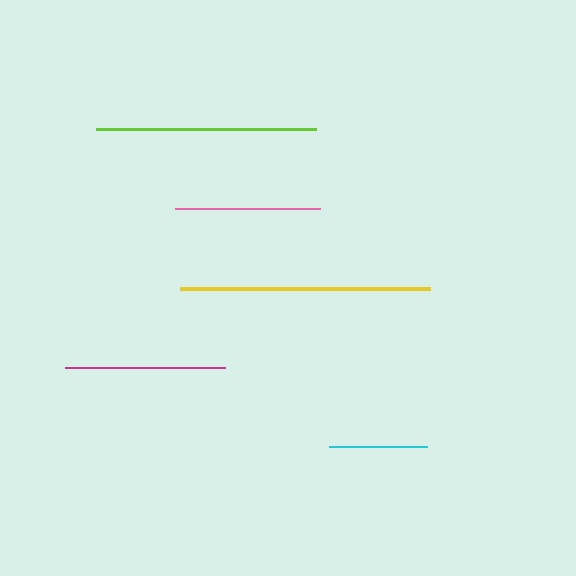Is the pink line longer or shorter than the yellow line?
The yellow line is longer than the pink line.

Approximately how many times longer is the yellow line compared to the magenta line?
The yellow line is approximately 1.6 times the length of the magenta line.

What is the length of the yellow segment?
The yellow segment is approximately 250 pixels long.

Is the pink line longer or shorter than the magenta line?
The magenta line is longer than the pink line.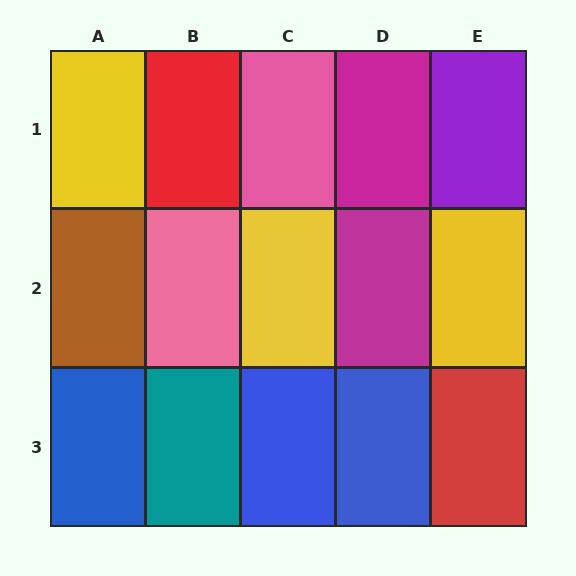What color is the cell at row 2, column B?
Pink.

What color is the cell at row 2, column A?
Brown.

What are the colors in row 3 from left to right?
Blue, teal, blue, blue, red.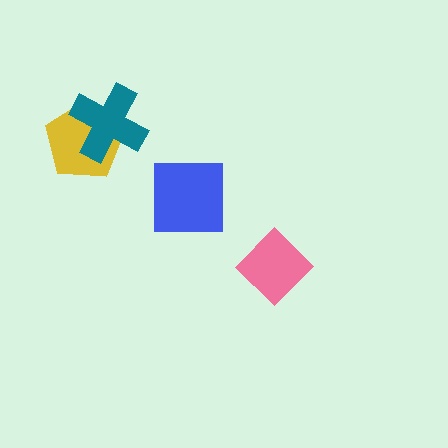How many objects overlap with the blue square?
0 objects overlap with the blue square.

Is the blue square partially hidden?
No, no other shape covers it.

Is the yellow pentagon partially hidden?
Yes, it is partially covered by another shape.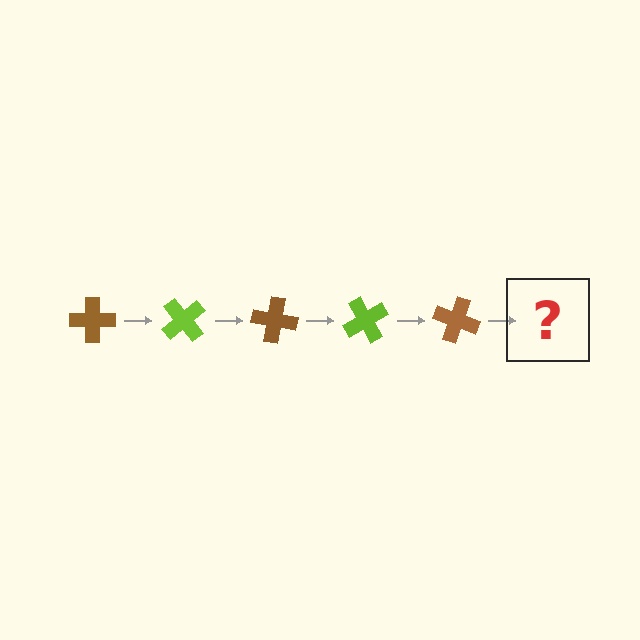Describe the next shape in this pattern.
It should be a lime cross, rotated 250 degrees from the start.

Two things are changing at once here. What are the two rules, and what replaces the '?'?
The two rules are that it rotates 50 degrees each step and the color cycles through brown and lime. The '?' should be a lime cross, rotated 250 degrees from the start.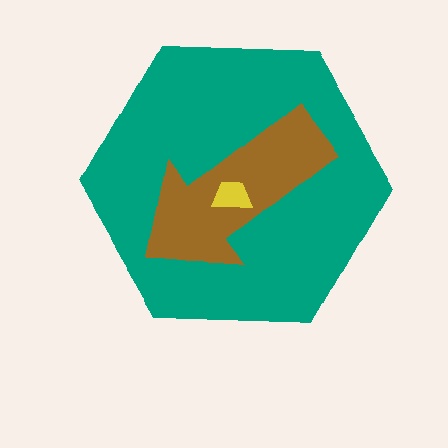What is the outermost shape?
The teal hexagon.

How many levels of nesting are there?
3.